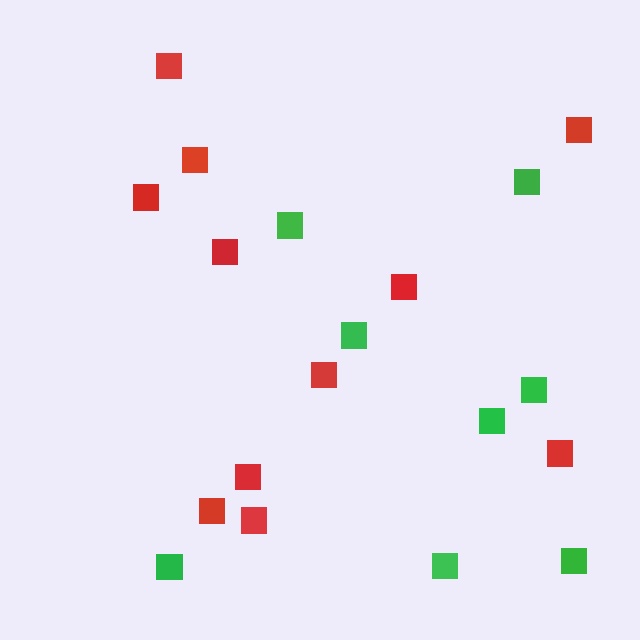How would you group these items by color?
There are 2 groups: one group of red squares (11) and one group of green squares (8).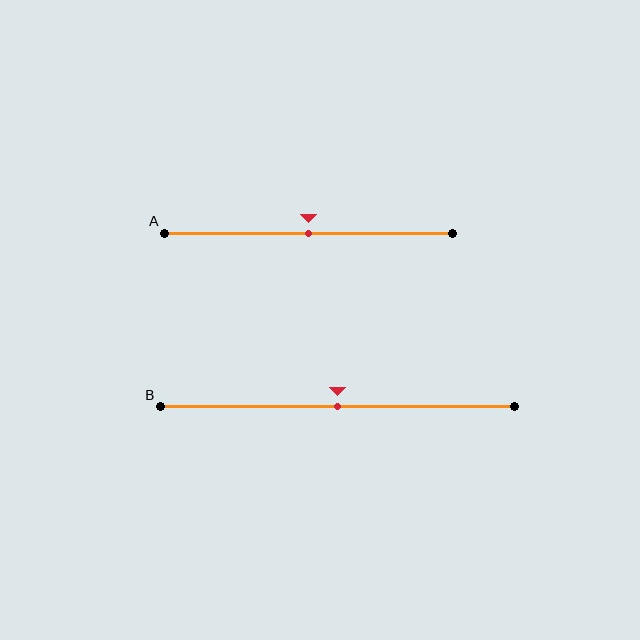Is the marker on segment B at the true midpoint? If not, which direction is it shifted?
Yes, the marker on segment B is at the true midpoint.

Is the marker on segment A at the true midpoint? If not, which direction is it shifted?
Yes, the marker on segment A is at the true midpoint.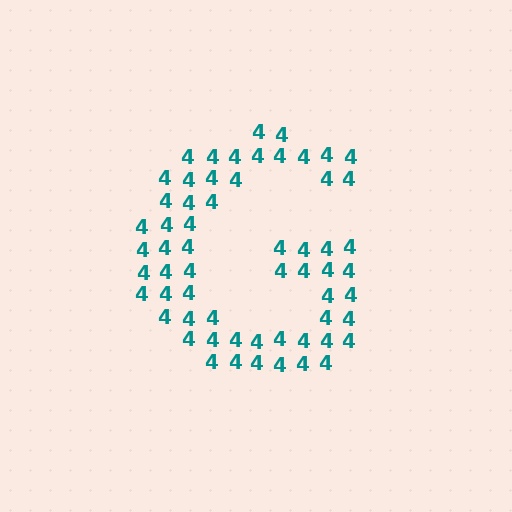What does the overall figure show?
The overall figure shows the letter G.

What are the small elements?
The small elements are digit 4's.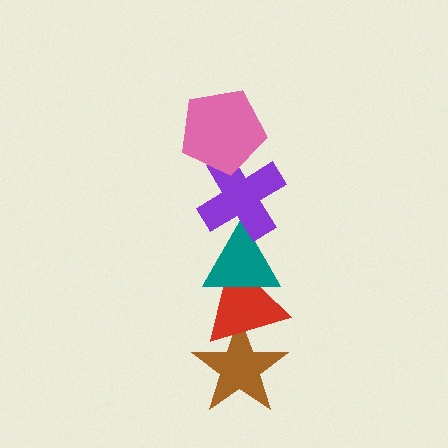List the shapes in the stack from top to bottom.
From top to bottom: the pink pentagon, the purple cross, the teal triangle, the red triangle, the brown star.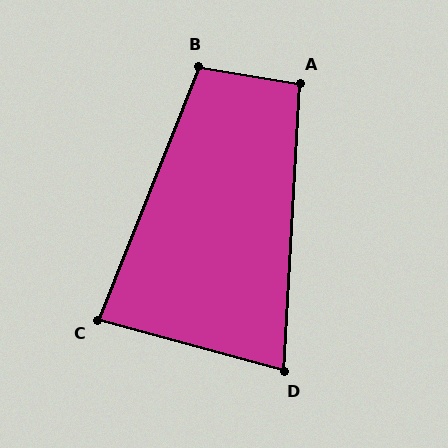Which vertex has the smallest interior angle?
D, at approximately 78 degrees.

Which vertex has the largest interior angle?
B, at approximately 102 degrees.